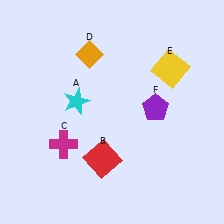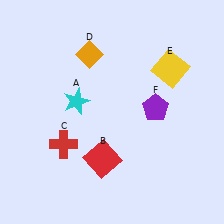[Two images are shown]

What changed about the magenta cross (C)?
In Image 1, C is magenta. In Image 2, it changed to red.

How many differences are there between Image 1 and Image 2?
There is 1 difference between the two images.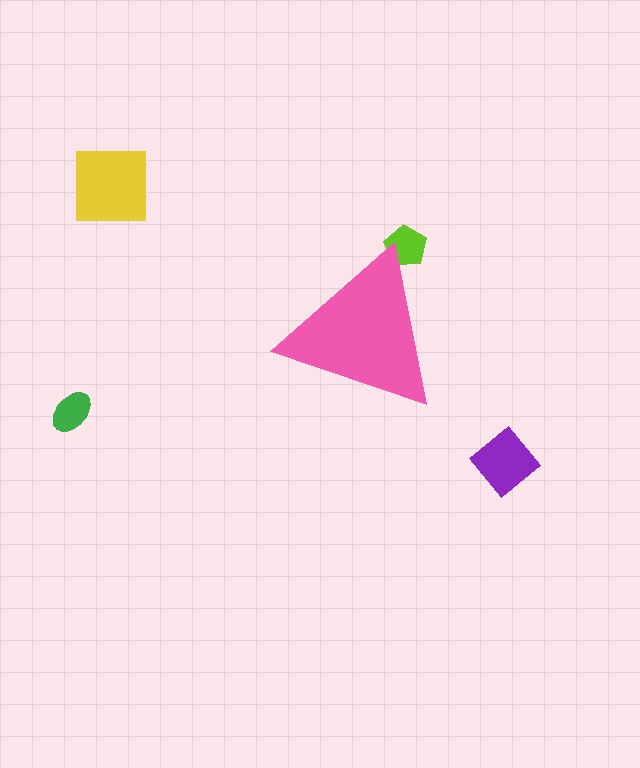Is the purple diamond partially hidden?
No, the purple diamond is fully visible.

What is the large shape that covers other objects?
A pink triangle.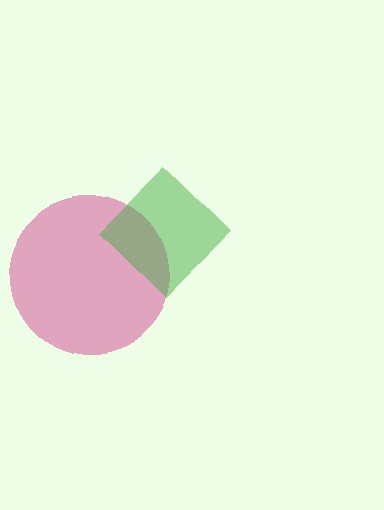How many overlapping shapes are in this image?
There are 2 overlapping shapes in the image.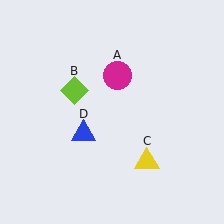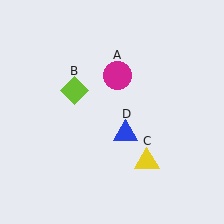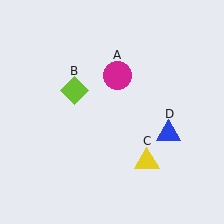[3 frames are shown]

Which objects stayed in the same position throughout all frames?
Magenta circle (object A) and lime diamond (object B) and yellow triangle (object C) remained stationary.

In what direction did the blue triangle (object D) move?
The blue triangle (object D) moved right.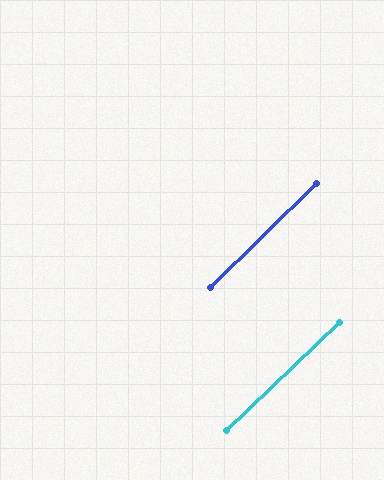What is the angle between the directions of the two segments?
Approximately 1 degree.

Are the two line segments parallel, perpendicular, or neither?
Parallel — their directions differ by only 0.7°.